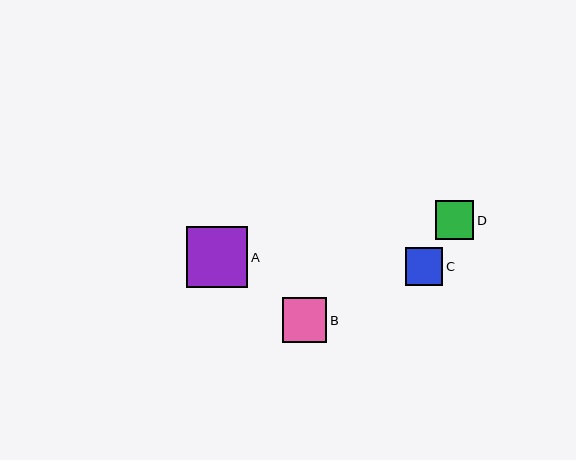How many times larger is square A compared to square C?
Square A is approximately 1.6 times the size of square C.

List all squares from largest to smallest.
From largest to smallest: A, B, D, C.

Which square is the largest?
Square A is the largest with a size of approximately 61 pixels.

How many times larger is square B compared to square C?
Square B is approximately 1.2 times the size of square C.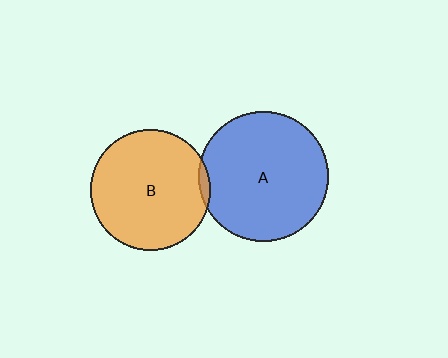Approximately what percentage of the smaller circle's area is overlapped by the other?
Approximately 5%.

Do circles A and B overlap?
Yes.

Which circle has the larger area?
Circle A (blue).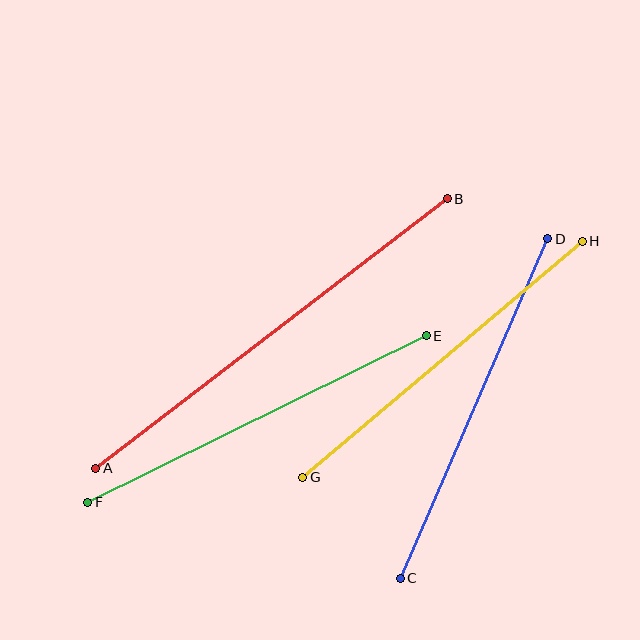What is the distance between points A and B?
The distance is approximately 443 pixels.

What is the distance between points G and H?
The distance is approximately 366 pixels.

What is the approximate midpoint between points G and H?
The midpoint is at approximately (442, 359) pixels.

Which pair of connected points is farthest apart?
Points A and B are farthest apart.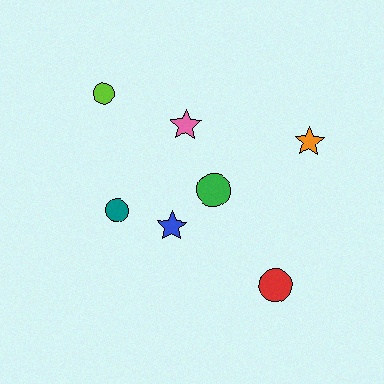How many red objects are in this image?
There is 1 red object.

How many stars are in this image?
There are 3 stars.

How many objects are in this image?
There are 7 objects.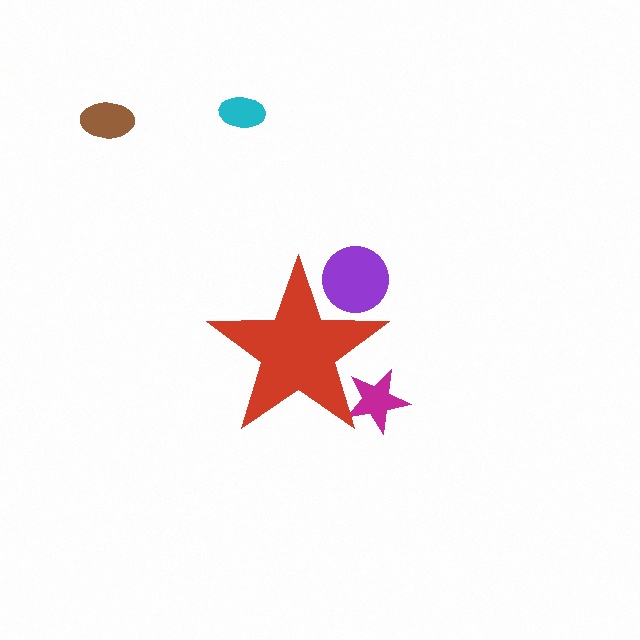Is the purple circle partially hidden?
Yes, the purple circle is partially hidden behind the red star.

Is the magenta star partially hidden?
Yes, the magenta star is partially hidden behind the red star.